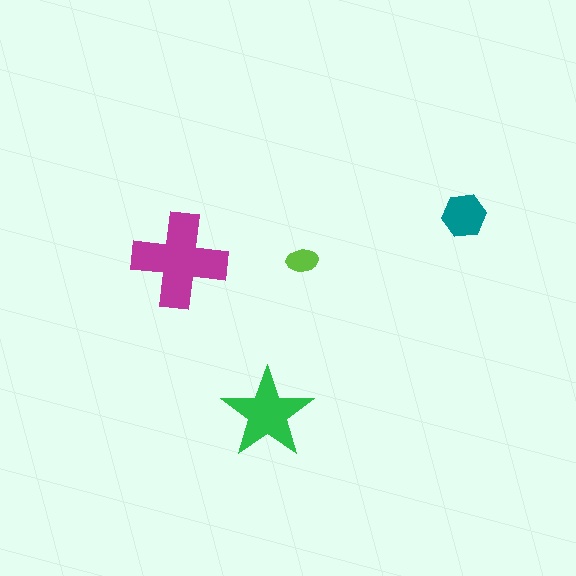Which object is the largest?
The magenta cross.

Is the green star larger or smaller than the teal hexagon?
Larger.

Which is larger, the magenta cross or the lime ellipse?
The magenta cross.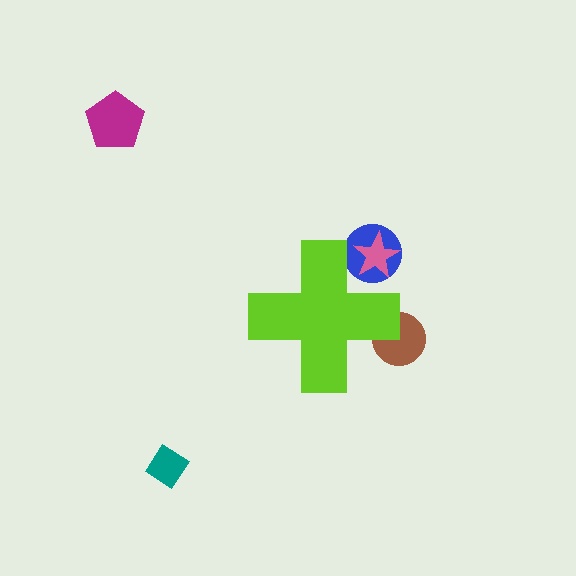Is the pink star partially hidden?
Yes, the pink star is partially hidden behind the lime cross.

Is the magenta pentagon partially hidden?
No, the magenta pentagon is fully visible.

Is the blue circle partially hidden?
Yes, the blue circle is partially hidden behind the lime cross.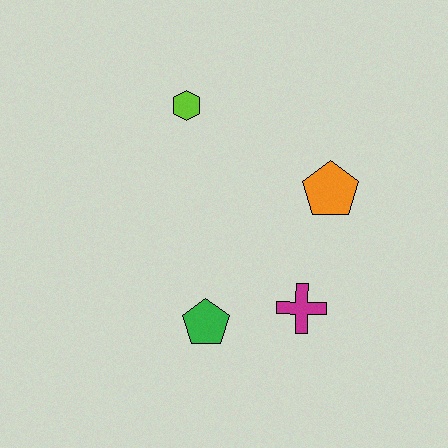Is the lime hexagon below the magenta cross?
No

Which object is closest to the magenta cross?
The green pentagon is closest to the magenta cross.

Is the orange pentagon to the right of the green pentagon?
Yes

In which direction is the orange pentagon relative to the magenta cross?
The orange pentagon is above the magenta cross.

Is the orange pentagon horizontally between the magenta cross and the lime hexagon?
No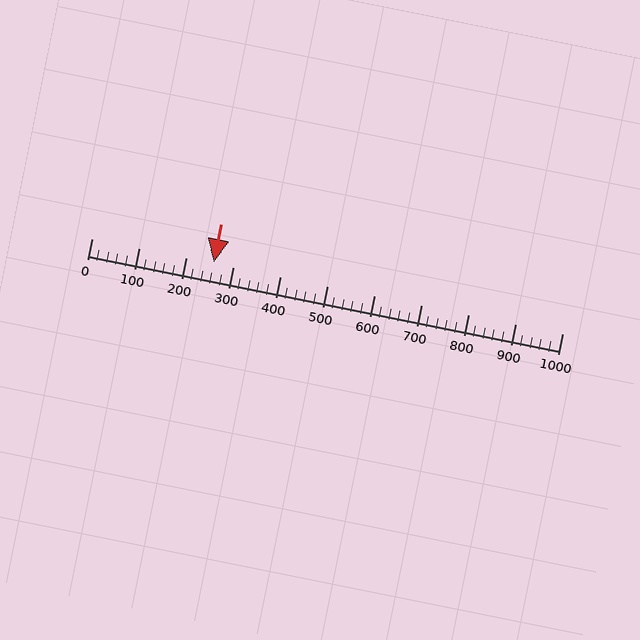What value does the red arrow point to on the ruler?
The red arrow points to approximately 260.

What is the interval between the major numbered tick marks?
The major tick marks are spaced 100 units apart.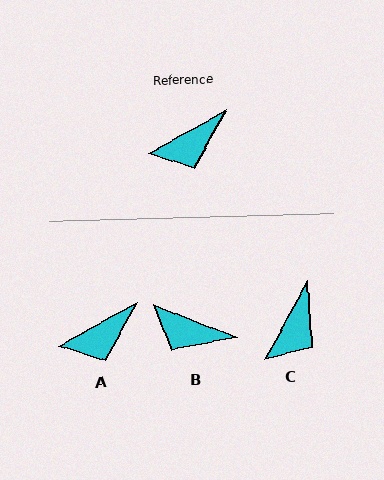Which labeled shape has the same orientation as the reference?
A.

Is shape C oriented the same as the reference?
No, it is off by about 32 degrees.